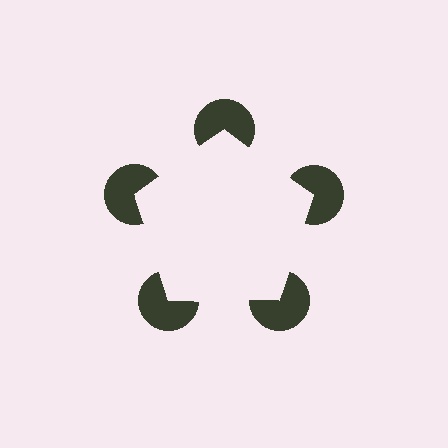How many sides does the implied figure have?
5 sides.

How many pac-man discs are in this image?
There are 5 — one at each vertex of the illusory pentagon.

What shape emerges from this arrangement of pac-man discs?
An illusory pentagon — its edges are inferred from the aligned wedge cuts in the pac-man discs, not physically drawn.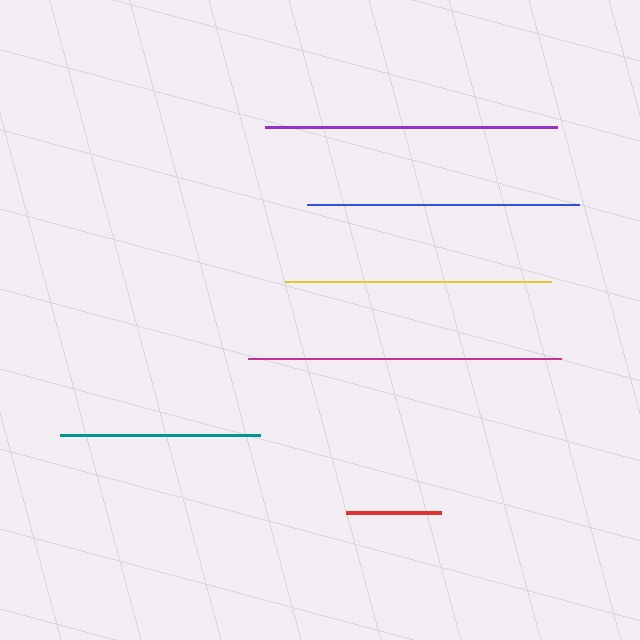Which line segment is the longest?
The magenta line is the longest at approximately 314 pixels.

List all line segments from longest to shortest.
From longest to shortest: magenta, purple, blue, yellow, teal, red.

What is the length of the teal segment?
The teal segment is approximately 200 pixels long.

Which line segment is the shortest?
The red line is the shortest at approximately 96 pixels.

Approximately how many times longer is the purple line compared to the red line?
The purple line is approximately 3.1 times the length of the red line.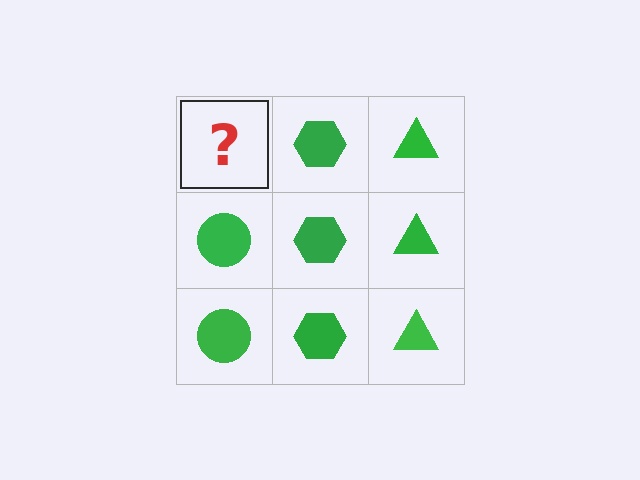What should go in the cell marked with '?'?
The missing cell should contain a green circle.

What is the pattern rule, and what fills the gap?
The rule is that each column has a consistent shape. The gap should be filled with a green circle.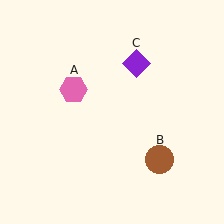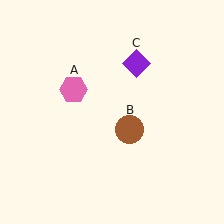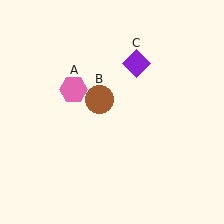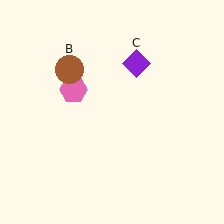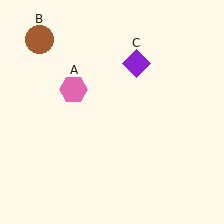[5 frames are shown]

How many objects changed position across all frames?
1 object changed position: brown circle (object B).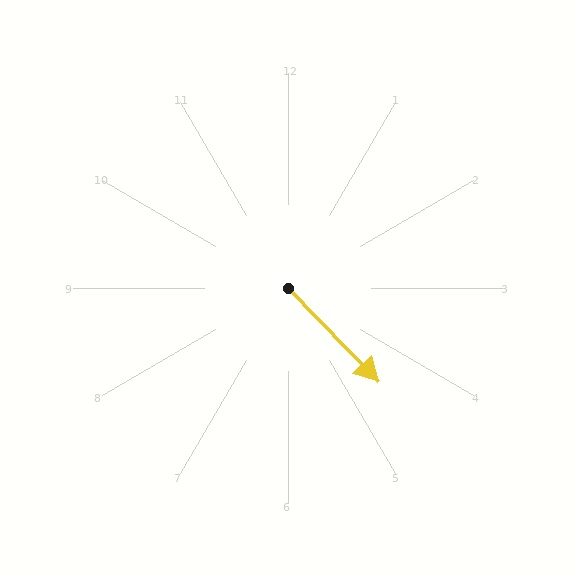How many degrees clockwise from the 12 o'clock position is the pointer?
Approximately 136 degrees.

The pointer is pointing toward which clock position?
Roughly 5 o'clock.